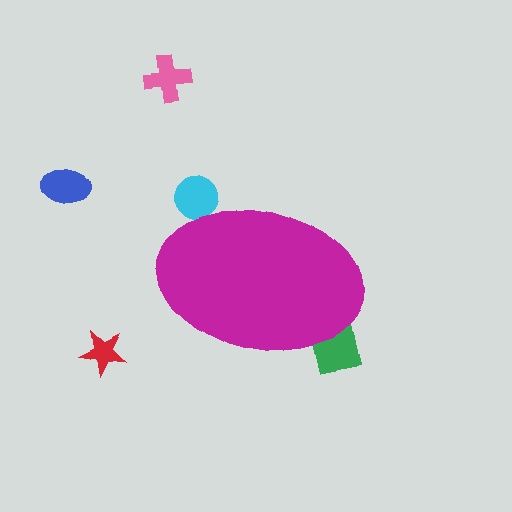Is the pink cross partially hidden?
No, the pink cross is fully visible.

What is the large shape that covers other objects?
A magenta ellipse.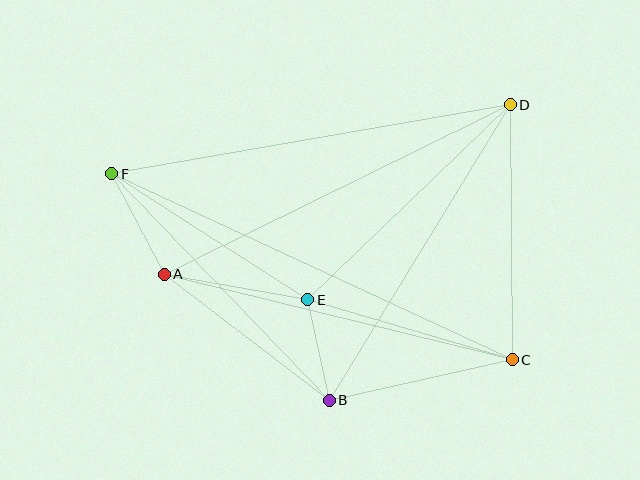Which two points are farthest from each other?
Points C and F are farthest from each other.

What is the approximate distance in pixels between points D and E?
The distance between D and E is approximately 281 pixels.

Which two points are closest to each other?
Points B and E are closest to each other.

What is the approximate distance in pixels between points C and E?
The distance between C and E is approximately 213 pixels.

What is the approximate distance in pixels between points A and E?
The distance between A and E is approximately 146 pixels.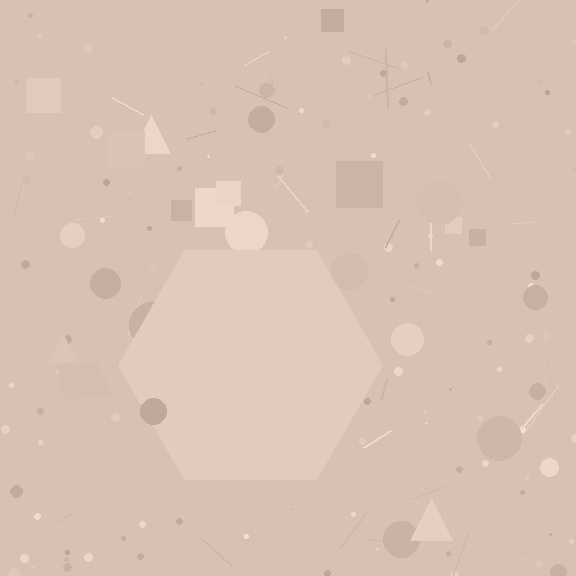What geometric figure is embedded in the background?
A hexagon is embedded in the background.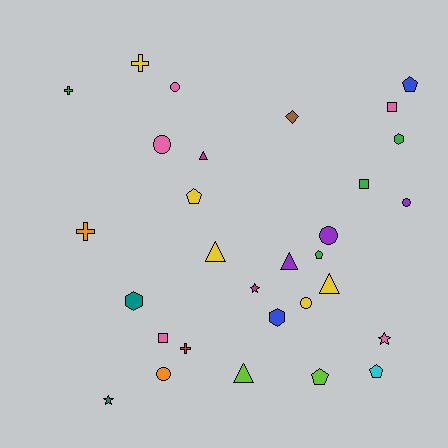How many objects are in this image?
There are 30 objects.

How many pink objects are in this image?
There are 5 pink objects.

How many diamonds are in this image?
There is 1 diamond.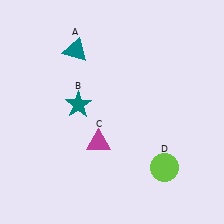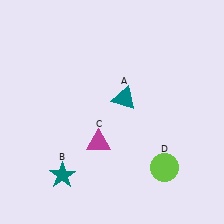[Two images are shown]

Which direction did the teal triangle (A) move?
The teal triangle (A) moved right.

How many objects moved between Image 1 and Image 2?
2 objects moved between the two images.